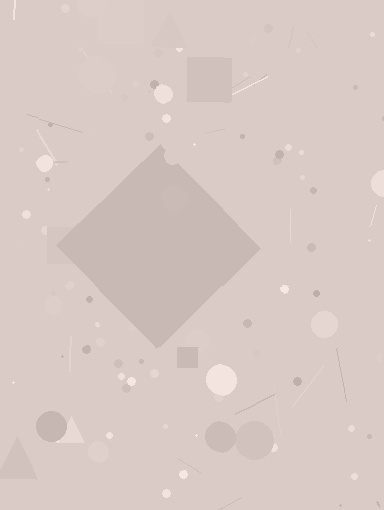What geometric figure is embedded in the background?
A diamond is embedded in the background.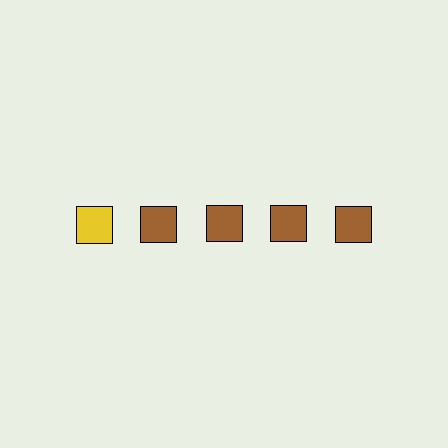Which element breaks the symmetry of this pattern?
The yellow square in the top row, leftmost column breaks the symmetry. All other shapes are brown squares.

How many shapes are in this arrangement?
There are 5 shapes arranged in a grid pattern.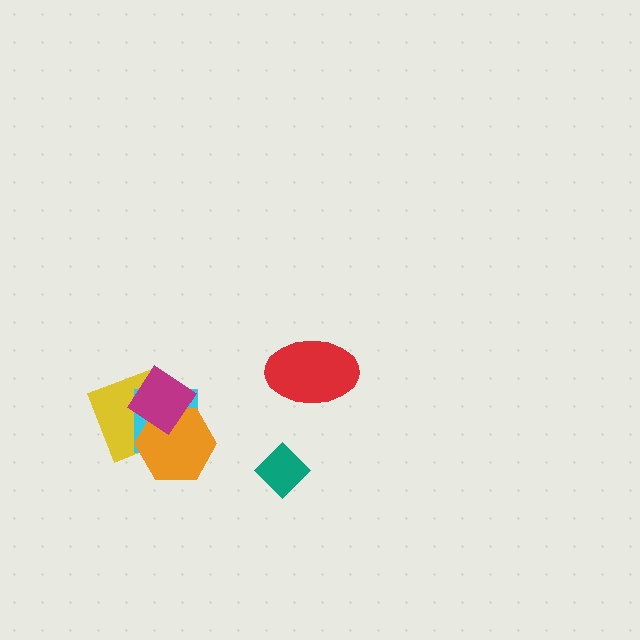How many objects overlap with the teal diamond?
0 objects overlap with the teal diamond.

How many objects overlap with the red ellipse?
0 objects overlap with the red ellipse.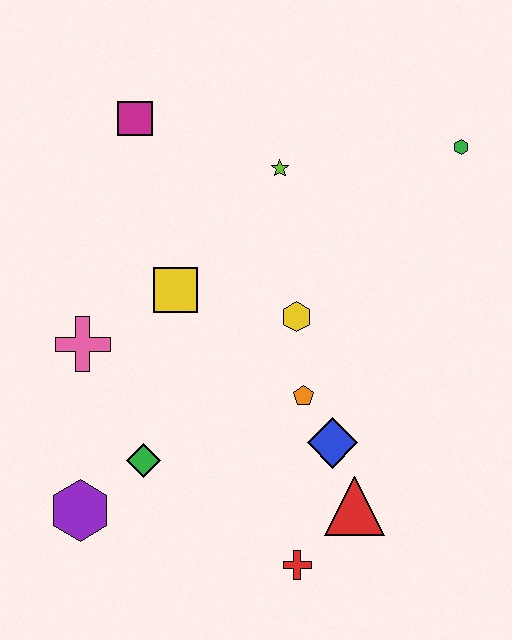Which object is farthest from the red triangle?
The magenta square is farthest from the red triangle.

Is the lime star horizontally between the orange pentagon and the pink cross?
Yes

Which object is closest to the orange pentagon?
The blue diamond is closest to the orange pentagon.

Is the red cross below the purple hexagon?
Yes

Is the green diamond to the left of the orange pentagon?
Yes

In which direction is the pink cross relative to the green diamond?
The pink cross is above the green diamond.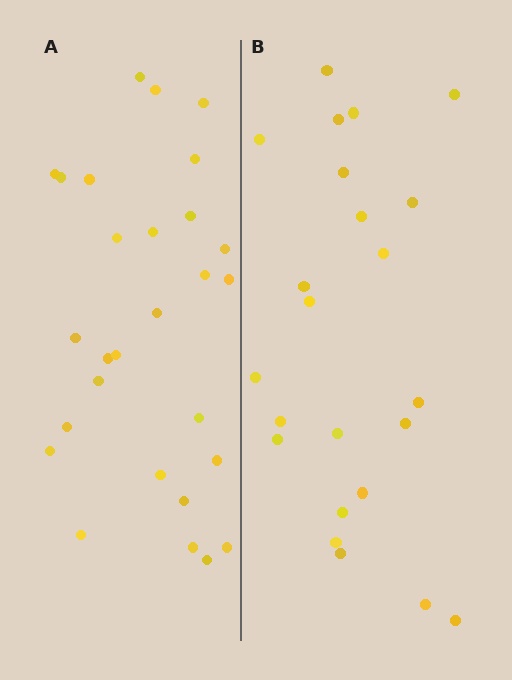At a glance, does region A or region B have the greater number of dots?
Region A (the left region) has more dots.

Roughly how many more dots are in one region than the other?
Region A has about 5 more dots than region B.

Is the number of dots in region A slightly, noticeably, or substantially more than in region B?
Region A has only slightly more — the two regions are fairly close. The ratio is roughly 1.2 to 1.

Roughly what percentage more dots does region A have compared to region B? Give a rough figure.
About 20% more.